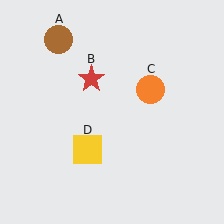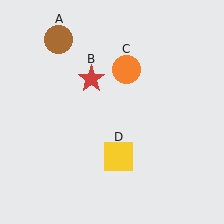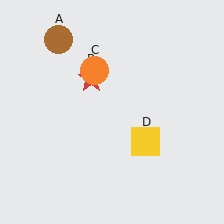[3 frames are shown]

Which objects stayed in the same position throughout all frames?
Brown circle (object A) and red star (object B) remained stationary.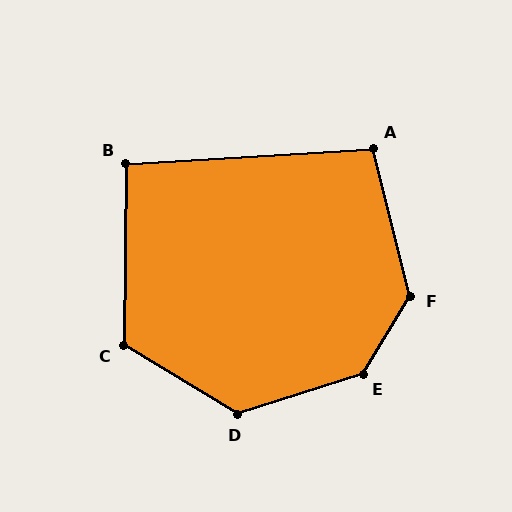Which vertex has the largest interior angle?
E, at approximately 139 degrees.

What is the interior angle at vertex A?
Approximately 100 degrees (obtuse).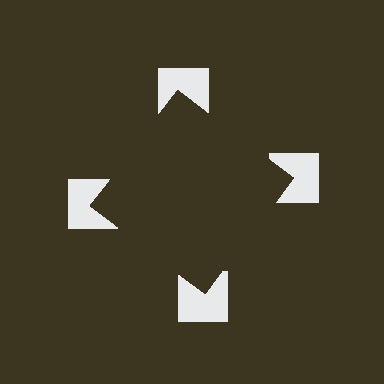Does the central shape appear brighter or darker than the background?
It typically appears slightly darker than the background, even though no actual brightness change is drawn.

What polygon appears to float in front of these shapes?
An illusory square — its edges are inferred from the aligned wedge cuts in the notched squares, not physically drawn.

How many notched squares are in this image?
There are 4 — one at each vertex of the illusory square.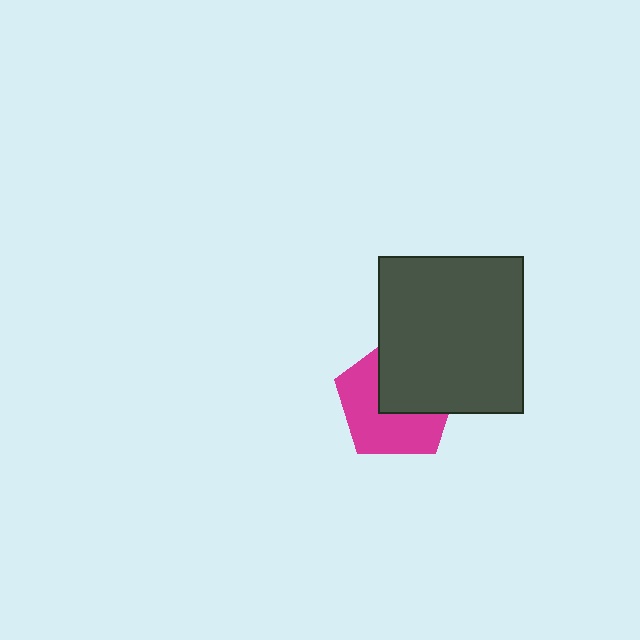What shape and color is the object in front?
The object in front is a dark gray rectangle.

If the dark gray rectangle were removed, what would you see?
You would see the complete magenta pentagon.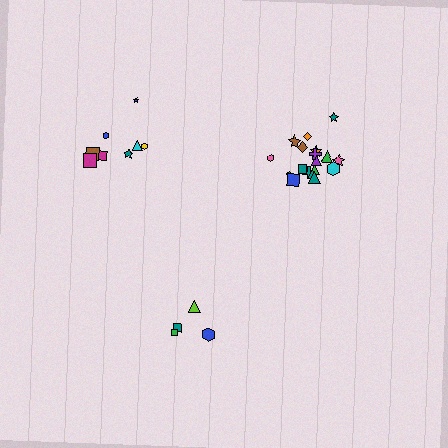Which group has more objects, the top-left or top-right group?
The top-right group.